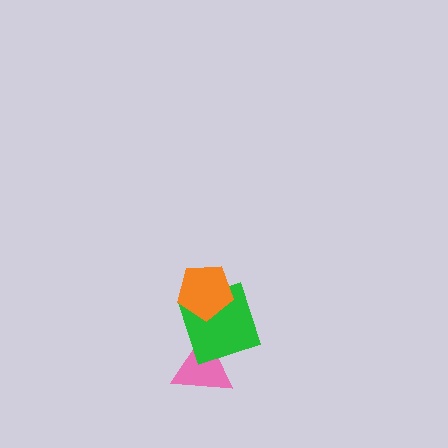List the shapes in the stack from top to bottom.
From top to bottom: the orange pentagon, the green square, the pink triangle.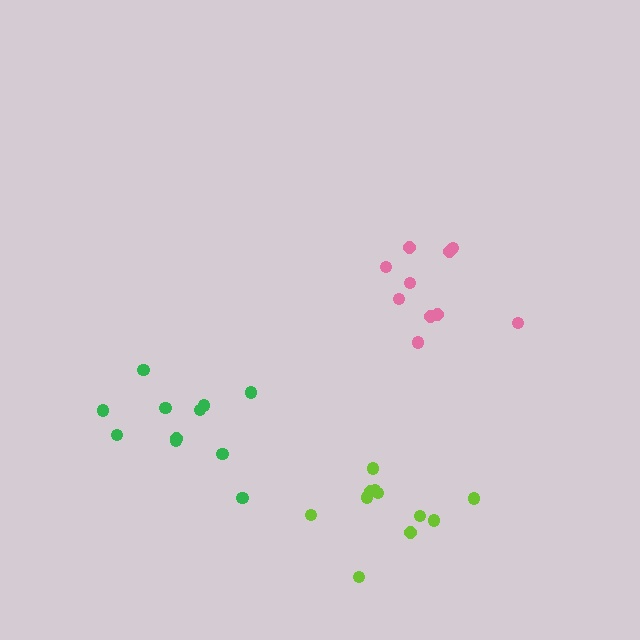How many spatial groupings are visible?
There are 3 spatial groupings.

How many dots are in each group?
Group 1: 11 dots, Group 2: 11 dots, Group 3: 10 dots (32 total).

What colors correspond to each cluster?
The clusters are colored: green, lime, pink.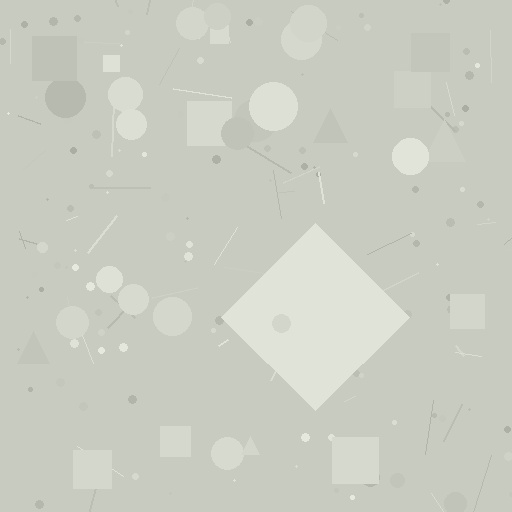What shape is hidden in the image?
A diamond is hidden in the image.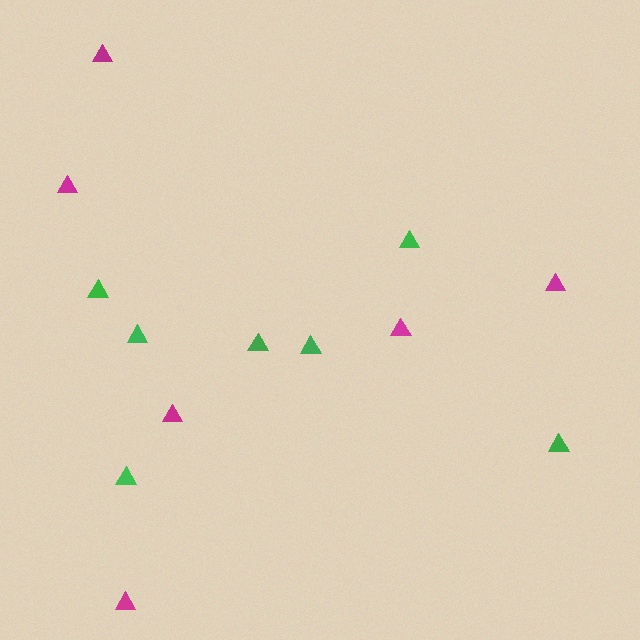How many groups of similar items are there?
There are 2 groups: one group of green triangles (7) and one group of magenta triangles (6).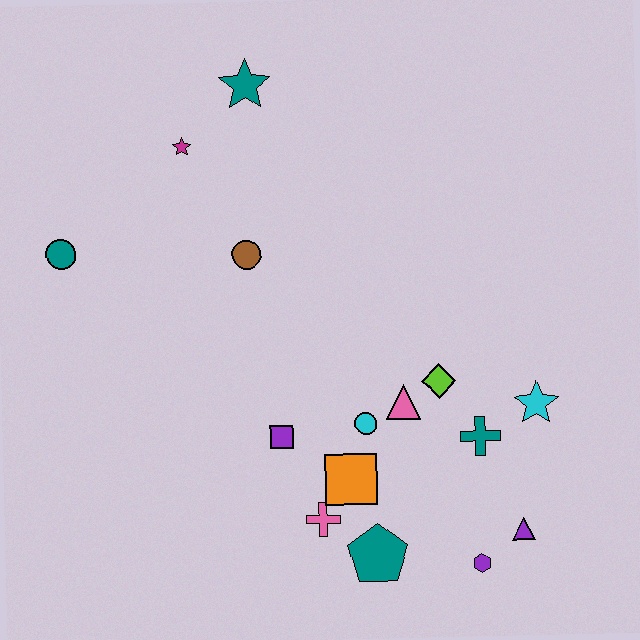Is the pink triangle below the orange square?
No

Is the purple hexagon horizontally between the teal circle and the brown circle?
No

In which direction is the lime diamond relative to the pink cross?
The lime diamond is above the pink cross.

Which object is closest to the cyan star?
The teal cross is closest to the cyan star.